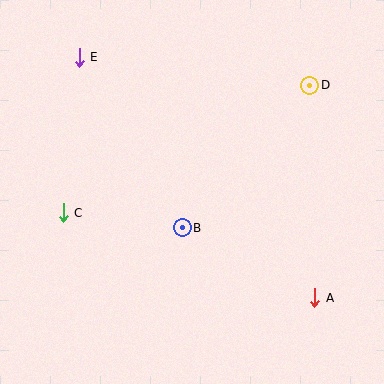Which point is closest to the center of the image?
Point B at (182, 228) is closest to the center.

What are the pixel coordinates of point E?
Point E is at (79, 57).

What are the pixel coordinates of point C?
Point C is at (63, 213).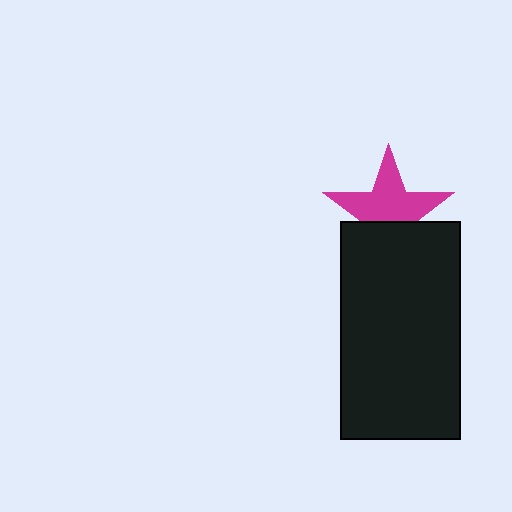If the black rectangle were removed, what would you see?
You would see the complete magenta star.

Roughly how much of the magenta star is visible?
About half of it is visible (roughly 63%).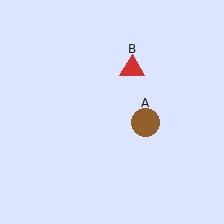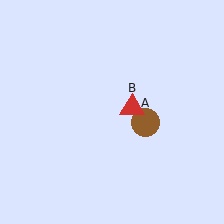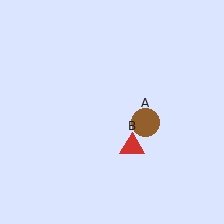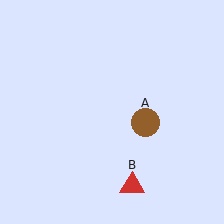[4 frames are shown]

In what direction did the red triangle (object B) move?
The red triangle (object B) moved down.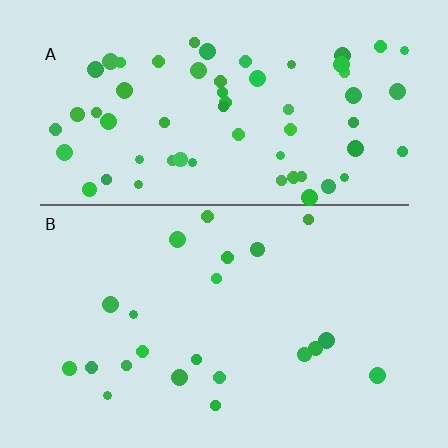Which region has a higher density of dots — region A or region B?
A (the top).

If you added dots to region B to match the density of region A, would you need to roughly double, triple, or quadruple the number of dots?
Approximately triple.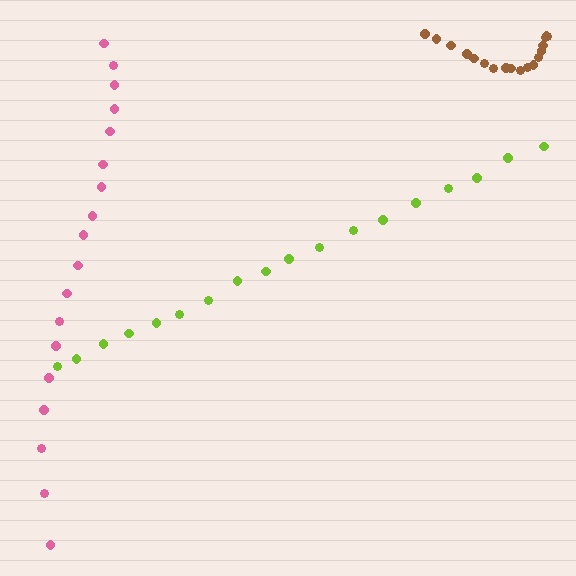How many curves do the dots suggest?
There are 3 distinct paths.